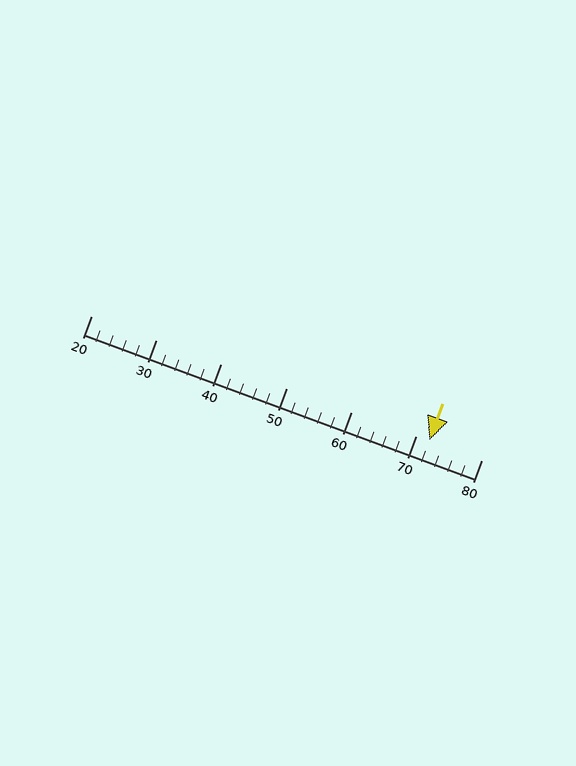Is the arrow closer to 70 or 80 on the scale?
The arrow is closer to 70.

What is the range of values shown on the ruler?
The ruler shows values from 20 to 80.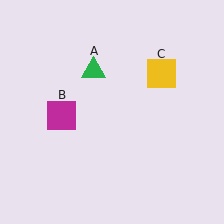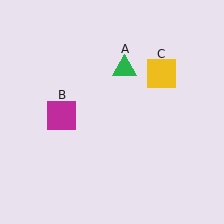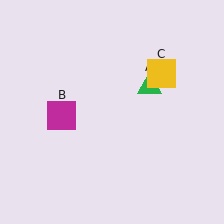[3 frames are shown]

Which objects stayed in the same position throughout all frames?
Magenta square (object B) and yellow square (object C) remained stationary.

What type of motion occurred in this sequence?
The green triangle (object A) rotated clockwise around the center of the scene.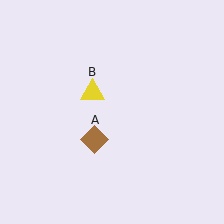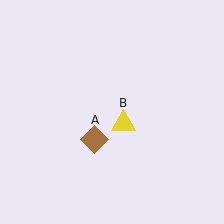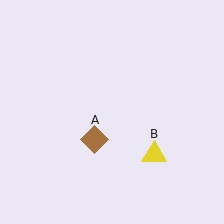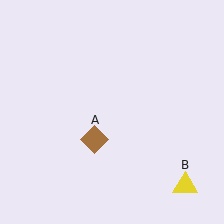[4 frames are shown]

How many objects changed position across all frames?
1 object changed position: yellow triangle (object B).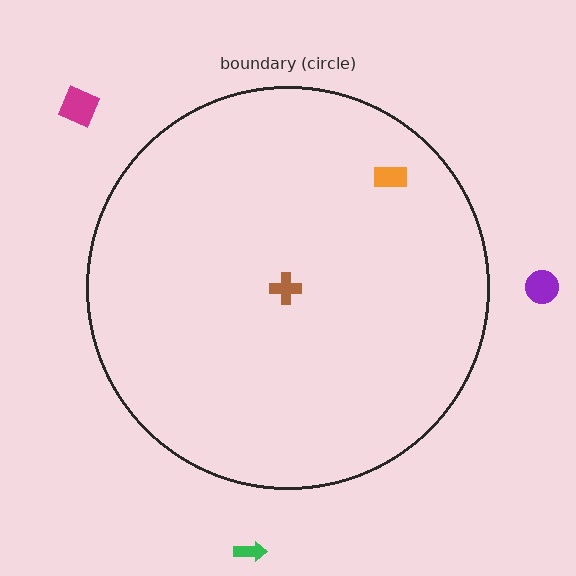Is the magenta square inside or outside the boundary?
Outside.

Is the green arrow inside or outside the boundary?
Outside.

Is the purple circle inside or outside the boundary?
Outside.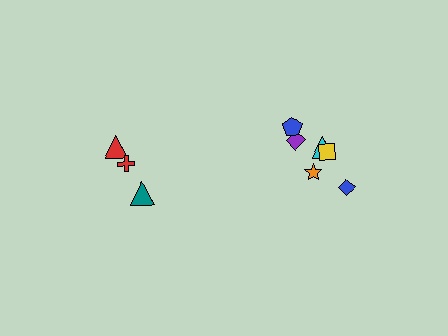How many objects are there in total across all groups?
There are 9 objects.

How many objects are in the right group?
There are 6 objects.